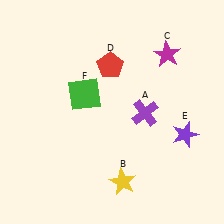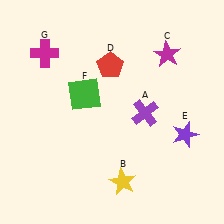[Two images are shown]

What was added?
A magenta cross (G) was added in Image 2.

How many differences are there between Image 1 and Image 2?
There is 1 difference between the two images.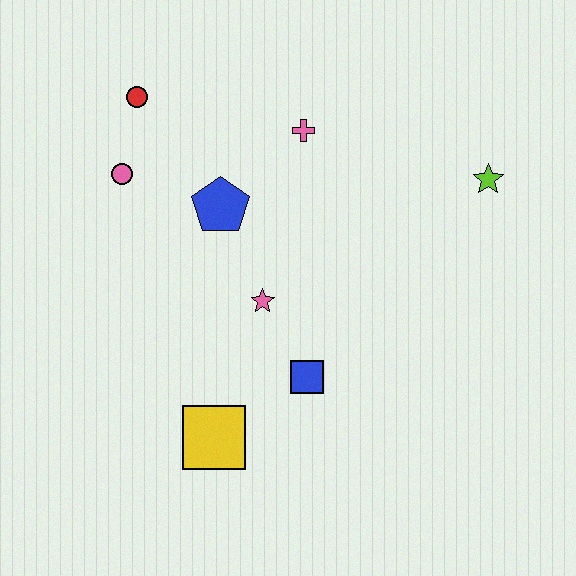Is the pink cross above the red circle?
No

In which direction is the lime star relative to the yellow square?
The lime star is to the right of the yellow square.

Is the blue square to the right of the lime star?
No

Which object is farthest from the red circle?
The lime star is farthest from the red circle.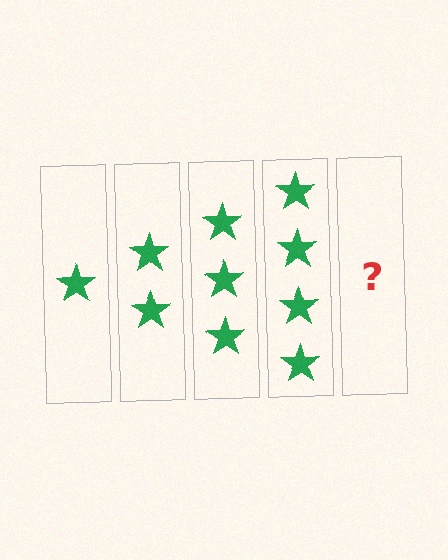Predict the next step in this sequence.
The next step is 5 stars.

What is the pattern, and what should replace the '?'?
The pattern is that each step adds one more star. The '?' should be 5 stars.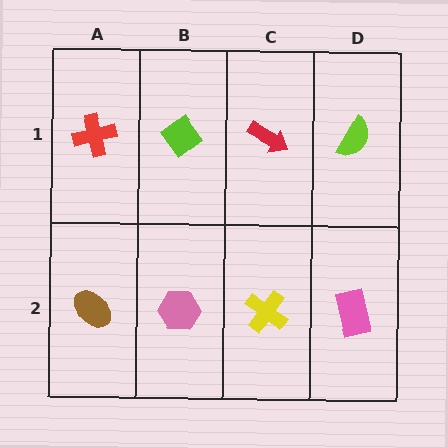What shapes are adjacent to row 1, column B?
A pink hexagon (row 2, column B), a red cross (row 1, column A), a red arrow (row 1, column C).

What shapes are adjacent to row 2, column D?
A lime semicircle (row 1, column D), a yellow cross (row 2, column C).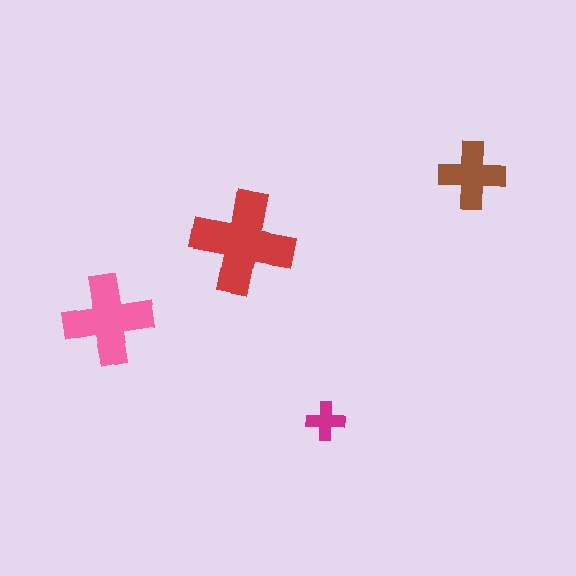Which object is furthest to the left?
The pink cross is leftmost.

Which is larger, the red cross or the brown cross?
The red one.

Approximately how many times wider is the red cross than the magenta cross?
About 2.5 times wider.